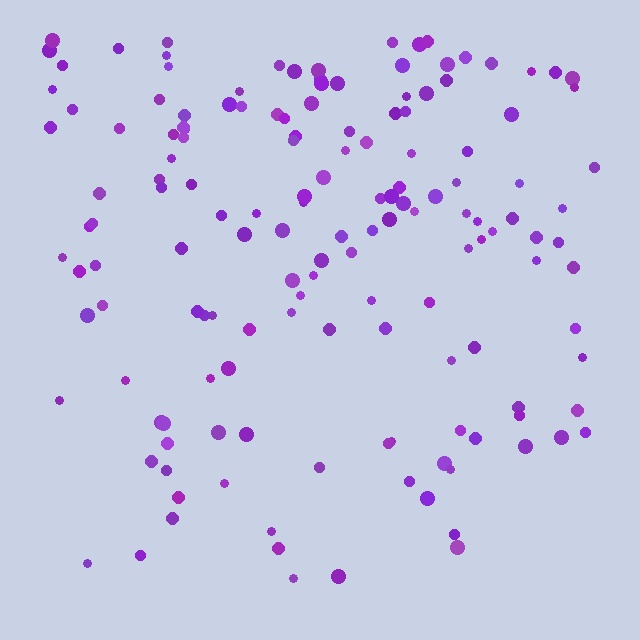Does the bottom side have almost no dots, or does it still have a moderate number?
Still a moderate number, just noticeably fewer than the top.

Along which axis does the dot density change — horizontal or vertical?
Vertical.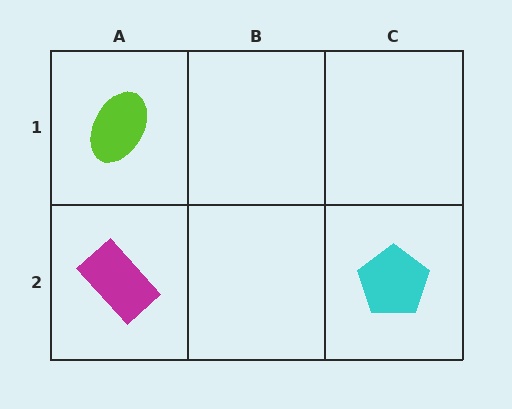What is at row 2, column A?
A magenta rectangle.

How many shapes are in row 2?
2 shapes.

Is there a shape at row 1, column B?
No, that cell is empty.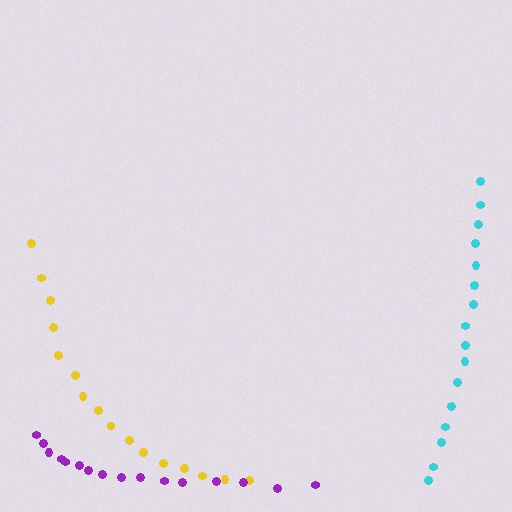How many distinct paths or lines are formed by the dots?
There are 3 distinct paths.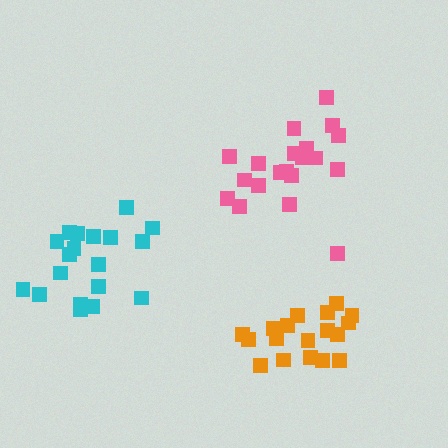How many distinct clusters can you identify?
There are 3 distinct clusters.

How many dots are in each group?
Group 1: 20 dots, Group 2: 19 dots, Group 3: 18 dots (57 total).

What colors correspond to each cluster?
The clusters are colored: pink, cyan, orange.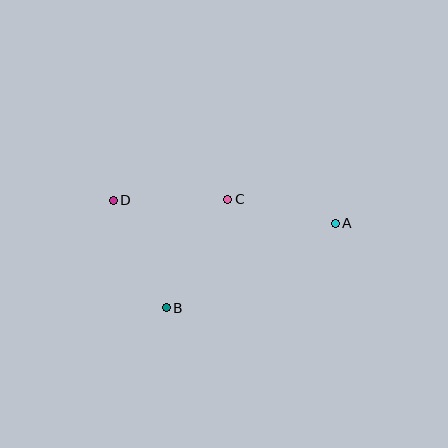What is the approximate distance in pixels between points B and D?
The distance between B and D is approximately 120 pixels.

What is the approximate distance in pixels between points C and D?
The distance between C and D is approximately 114 pixels.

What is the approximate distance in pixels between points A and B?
The distance between A and B is approximately 189 pixels.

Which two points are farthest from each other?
Points A and D are farthest from each other.